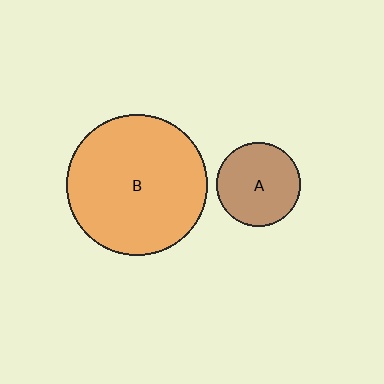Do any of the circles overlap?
No, none of the circles overlap.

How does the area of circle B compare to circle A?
Approximately 2.8 times.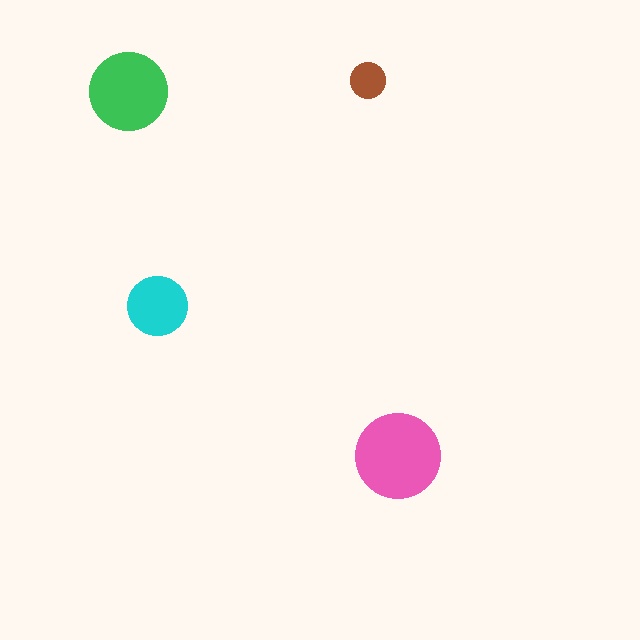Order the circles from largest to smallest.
the pink one, the green one, the cyan one, the brown one.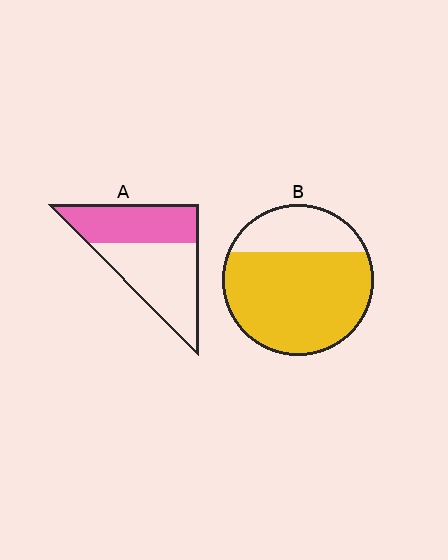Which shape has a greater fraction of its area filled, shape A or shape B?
Shape B.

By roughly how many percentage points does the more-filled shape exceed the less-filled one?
By roughly 30 percentage points (B over A).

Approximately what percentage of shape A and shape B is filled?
A is approximately 45% and B is approximately 75%.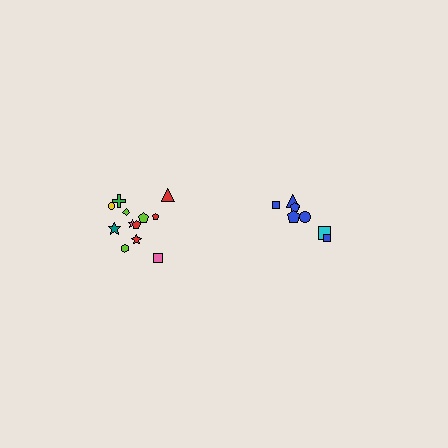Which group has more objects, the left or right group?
The left group.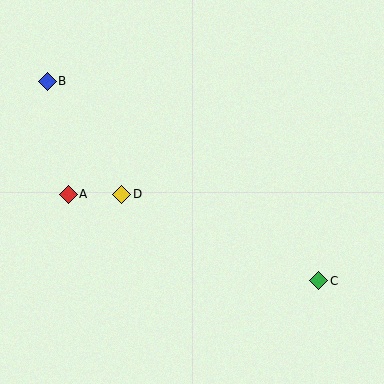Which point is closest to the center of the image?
Point D at (122, 194) is closest to the center.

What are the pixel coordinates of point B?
Point B is at (47, 81).